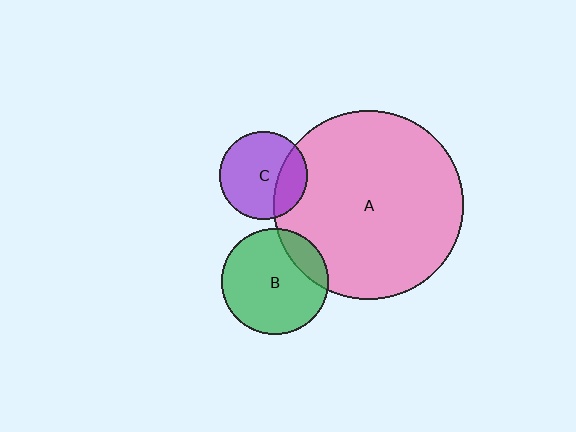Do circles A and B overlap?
Yes.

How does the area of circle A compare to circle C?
Approximately 4.6 times.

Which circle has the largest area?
Circle A (pink).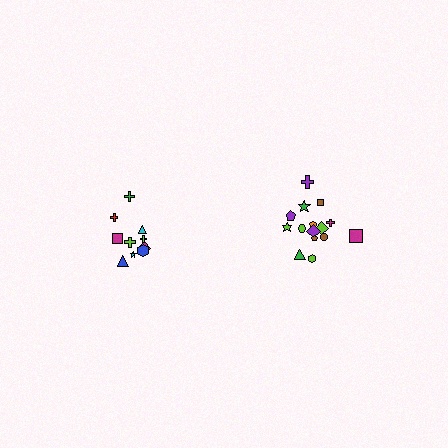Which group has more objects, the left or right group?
The right group.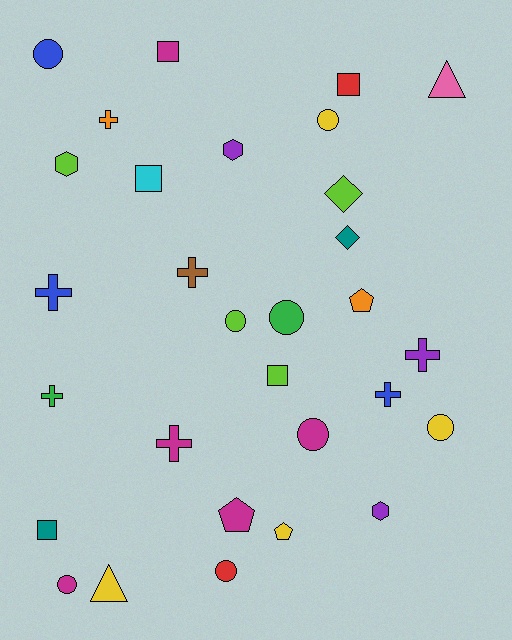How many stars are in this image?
There are no stars.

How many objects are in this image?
There are 30 objects.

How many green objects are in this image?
There are 2 green objects.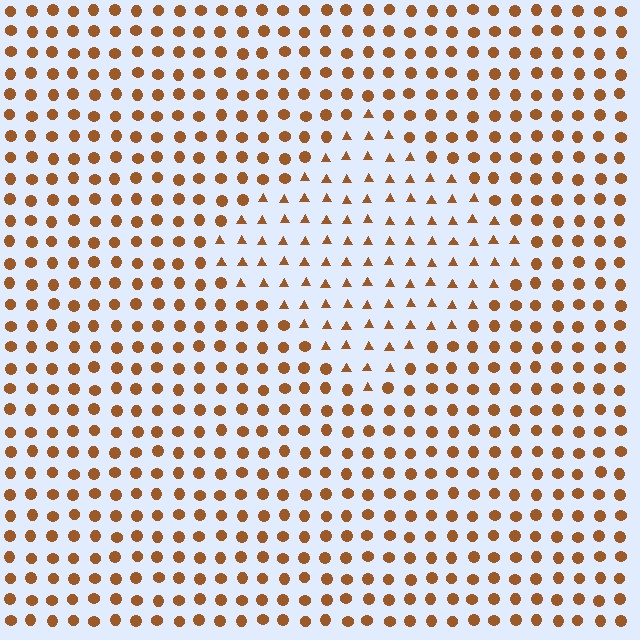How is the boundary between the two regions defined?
The boundary is defined by a change in element shape: triangles inside vs. circles outside. All elements share the same color and spacing.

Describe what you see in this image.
The image is filled with small brown elements arranged in a uniform grid. A diamond-shaped region contains triangles, while the surrounding area contains circles. The boundary is defined purely by the change in element shape.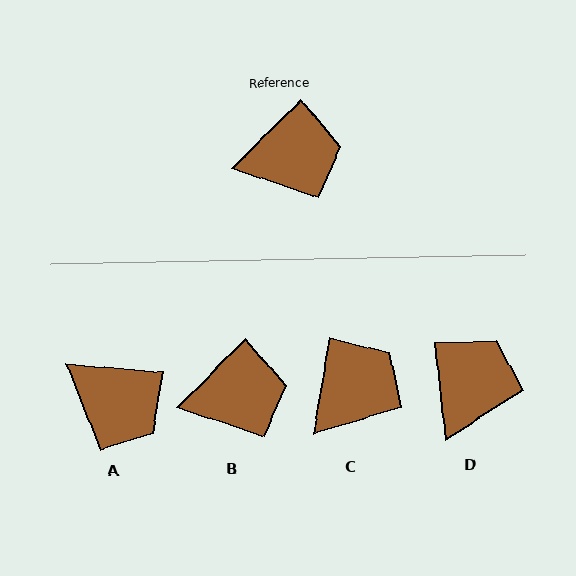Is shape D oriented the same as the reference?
No, it is off by about 52 degrees.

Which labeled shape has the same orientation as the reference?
B.